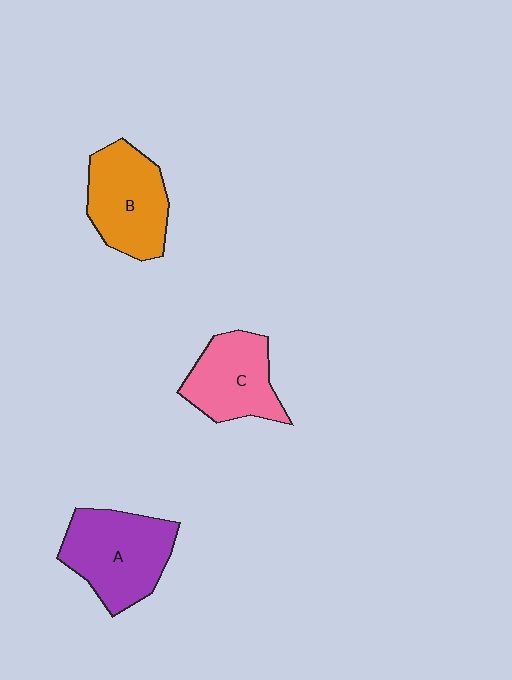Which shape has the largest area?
Shape A (purple).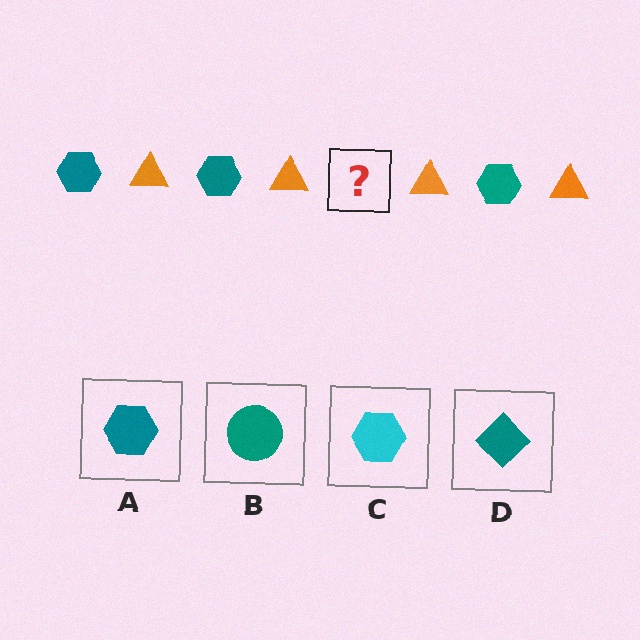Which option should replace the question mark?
Option A.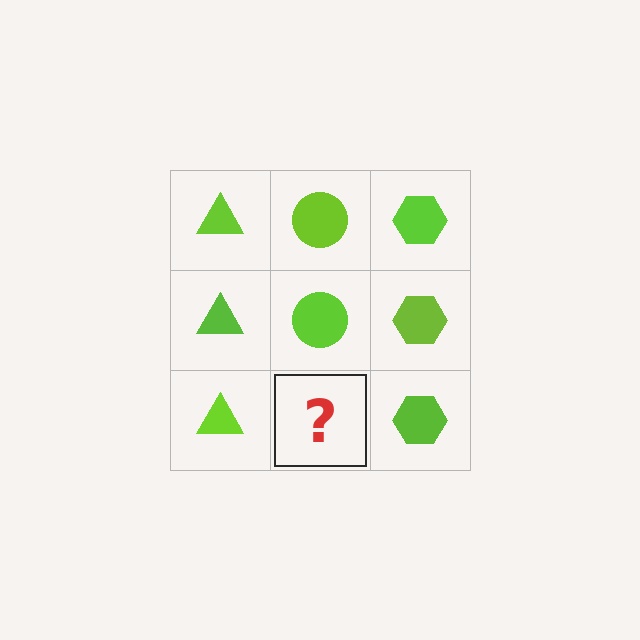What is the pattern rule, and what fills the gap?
The rule is that each column has a consistent shape. The gap should be filled with a lime circle.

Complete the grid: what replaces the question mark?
The question mark should be replaced with a lime circle.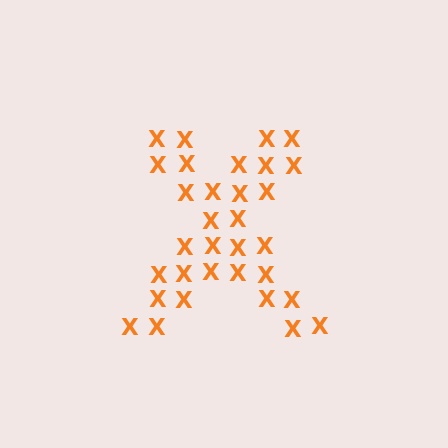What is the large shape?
The large shape is the letter X.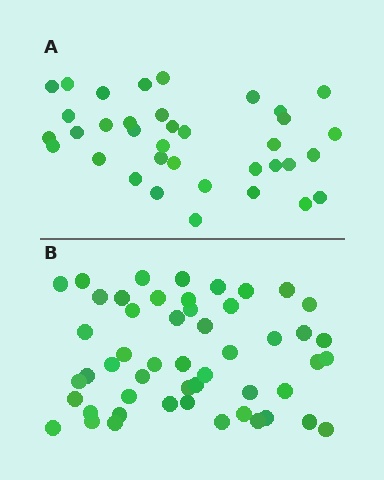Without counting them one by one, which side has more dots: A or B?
Region B (the bottom region) has more dots.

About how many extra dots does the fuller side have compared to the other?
Region B has approximately 15 more dots than region A.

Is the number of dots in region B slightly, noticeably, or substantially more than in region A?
Region B has noticeably more, but not dramatically so. The ratio is roughly 1.4 to 1.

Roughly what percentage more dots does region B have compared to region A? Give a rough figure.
About 40% more.